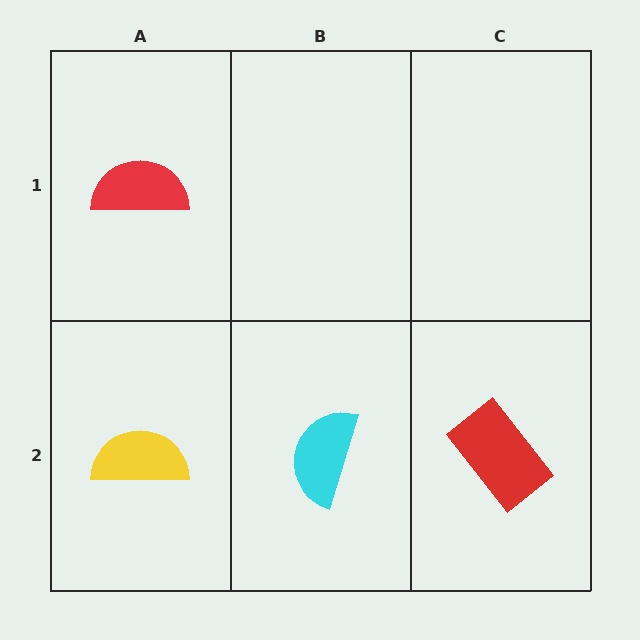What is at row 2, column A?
A yellow semicircle.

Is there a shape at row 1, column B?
No, that cell is empty.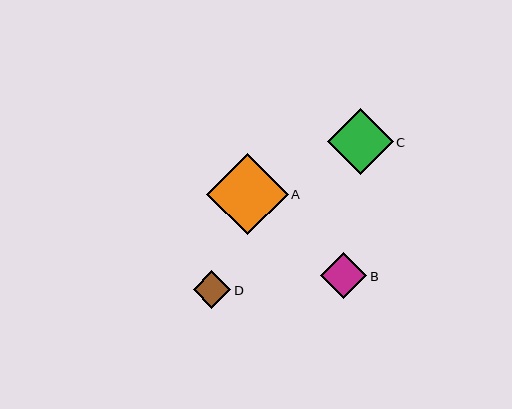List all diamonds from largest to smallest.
From largest to smallest: A, C, B, D.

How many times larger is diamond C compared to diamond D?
Diamond C is approximately 1.8 times the size of diamond D.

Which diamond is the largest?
Diamond A is the largest with a size of approximately 81 pixels.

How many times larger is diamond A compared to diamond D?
Diamond A is approximately 2.2 times the size of diamond D.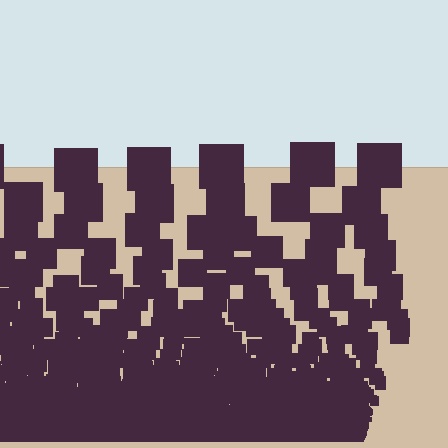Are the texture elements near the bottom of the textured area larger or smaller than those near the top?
Smaller. The gradient is inverted — elements near the bottom are smaller and denser.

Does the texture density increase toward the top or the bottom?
Density increases toward the bottom.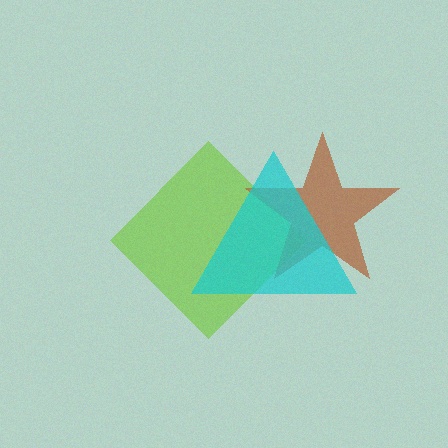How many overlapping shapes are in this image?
There are 3 overlapping shapes in the image.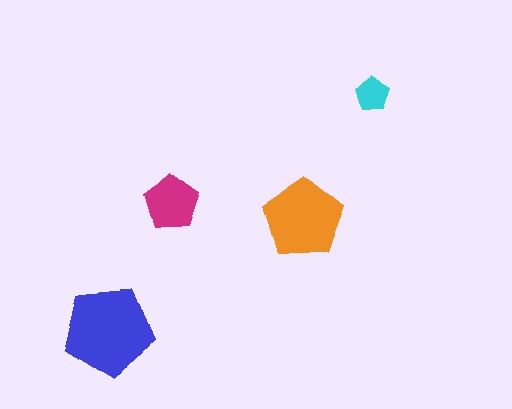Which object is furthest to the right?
The cyan pentagon is rightmost.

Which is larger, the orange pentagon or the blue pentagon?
The blue one.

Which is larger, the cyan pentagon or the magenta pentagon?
The magenta one.